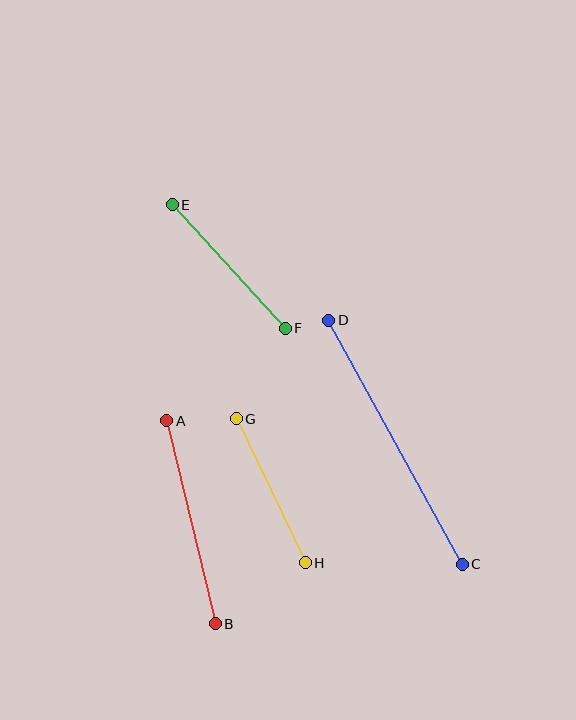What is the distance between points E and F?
The distance is approximately 167 pixels.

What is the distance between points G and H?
The distance is approximately 159 pixels.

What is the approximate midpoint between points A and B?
The midpoint is at approximately (191, 522) pixels.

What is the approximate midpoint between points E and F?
The midpoint is at approximately (229, 266) pixels.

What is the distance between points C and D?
The distance is approximately 278 pixels.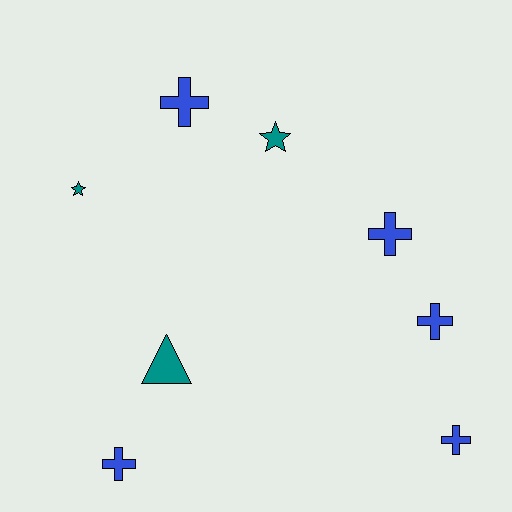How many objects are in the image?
There are 8 objects.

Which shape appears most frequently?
Cross, with 5 objects.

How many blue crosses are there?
There are 5 blue crosses.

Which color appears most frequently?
Blue, with 5 objects.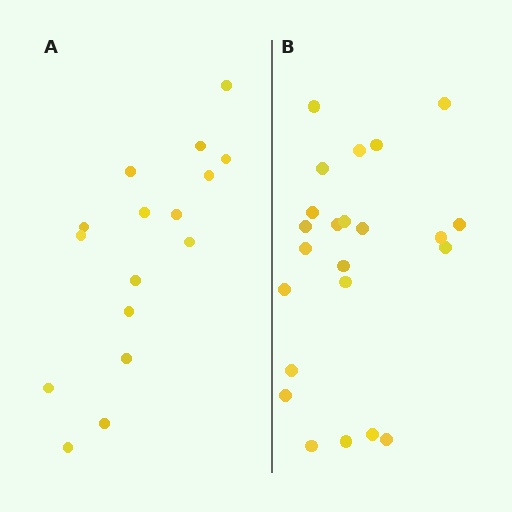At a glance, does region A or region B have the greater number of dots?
Region B (the right region) has more dots.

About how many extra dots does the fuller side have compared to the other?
Region B has roughly 8 or so more dots than region A.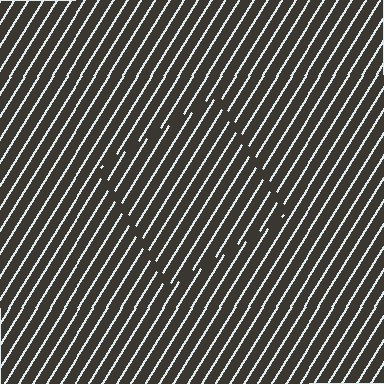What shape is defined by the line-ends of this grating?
An illusory square. The interior of the shape contains the same grating, shifted by half a period — the contour is defined by the phase discontinuity where line-ends from the inner and outer gratings abut.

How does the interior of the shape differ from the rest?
The interior of the shape contains the same grating, shifted by half a period — the contour is defined by the phase discontinuity where line-ends from the inner and outer gratings abut.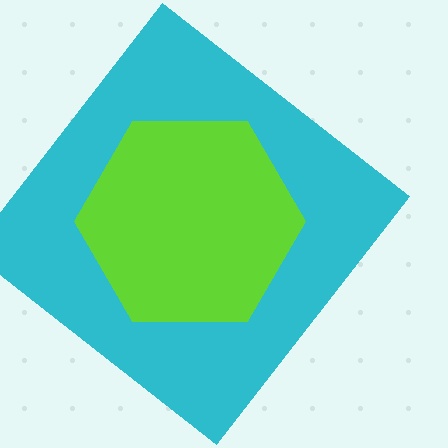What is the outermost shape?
The cyan diamond.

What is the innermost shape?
The lime hexagon.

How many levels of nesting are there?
2.